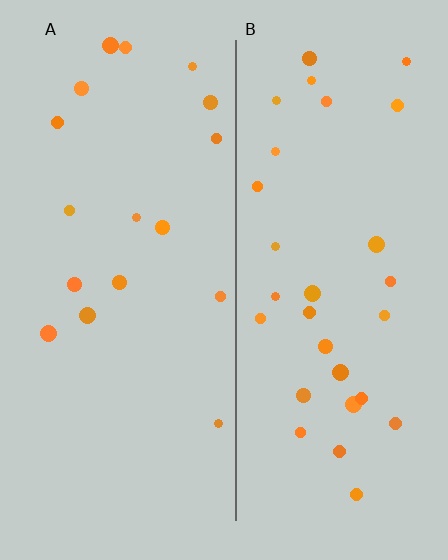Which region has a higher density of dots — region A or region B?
B (the right).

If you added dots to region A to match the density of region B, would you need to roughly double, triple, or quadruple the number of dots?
Approximately double.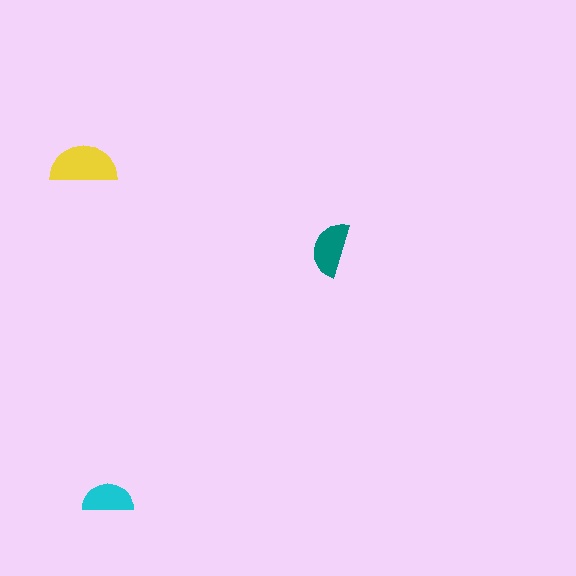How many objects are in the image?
There are 3 objects in the image.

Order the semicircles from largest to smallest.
the yellow one, the teal one, the cyan one.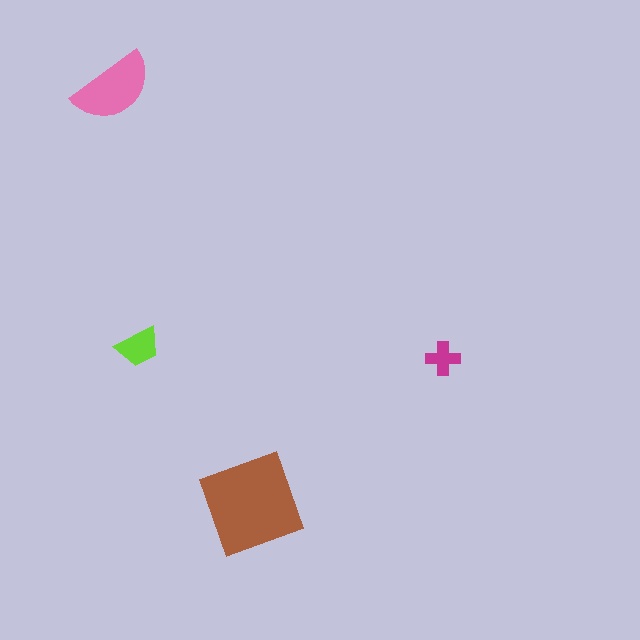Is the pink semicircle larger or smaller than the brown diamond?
Smaller.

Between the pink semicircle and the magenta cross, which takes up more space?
The pink semicircle.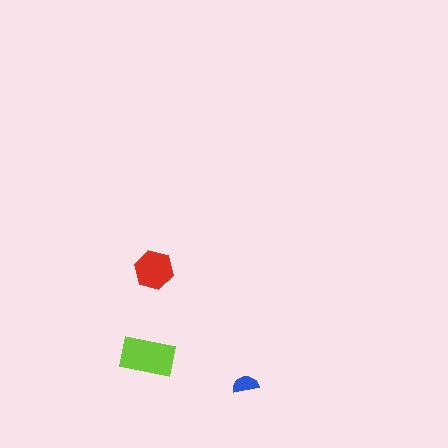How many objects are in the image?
There are 3 objects in the image.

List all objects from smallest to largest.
The blue semicircle, the red hexagon, the lime rectangle.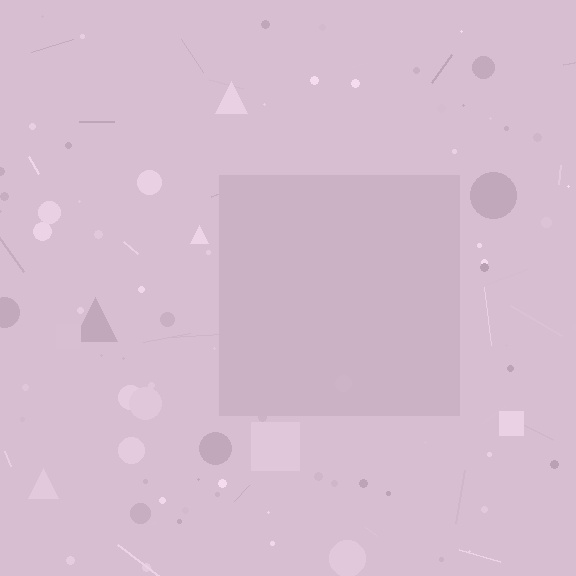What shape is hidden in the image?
A square is hidden in the image.